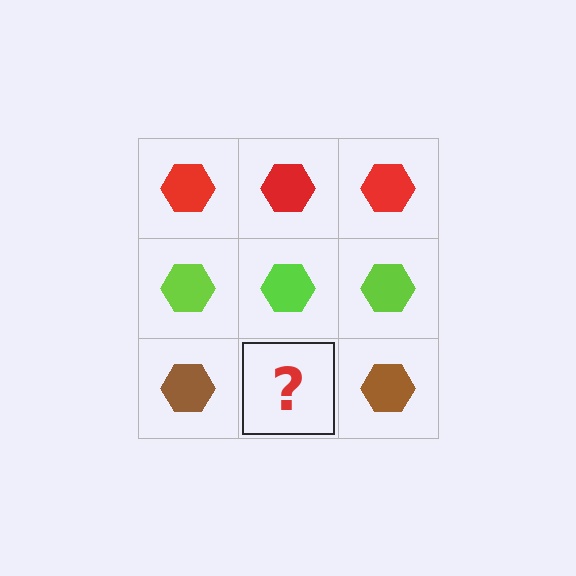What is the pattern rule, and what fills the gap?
The rule is that each row has a consistent color. The gap should be filled with a brown hexagon.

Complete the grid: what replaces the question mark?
The question mark should be replaced with a brown hexagon.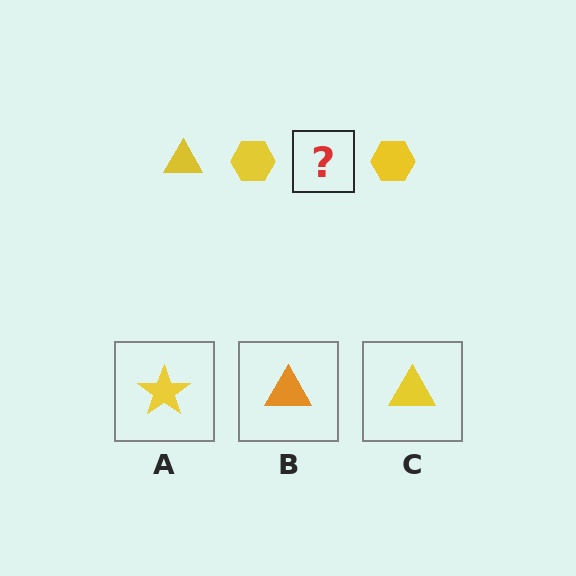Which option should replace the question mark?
Option C.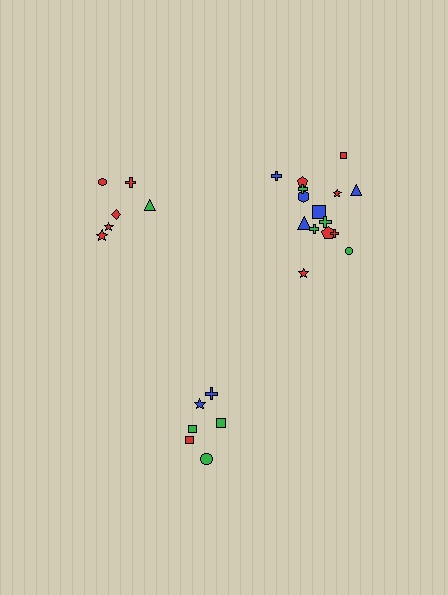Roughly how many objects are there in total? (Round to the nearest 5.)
Roughly 25 objects in total.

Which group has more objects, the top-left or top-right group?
The top-right group.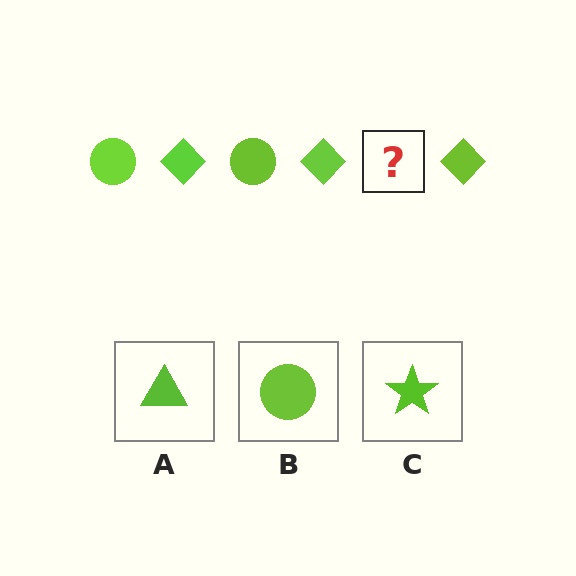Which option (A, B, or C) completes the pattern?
B.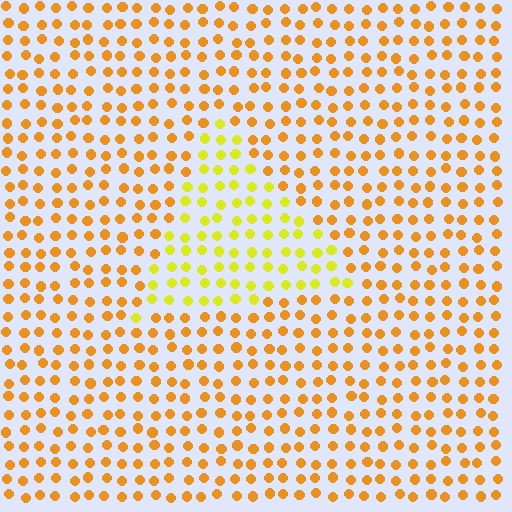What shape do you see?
I see a triangle.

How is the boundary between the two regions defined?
The boundary is defined purely by a slight shift in hue (about 31 degrees). Spacing, size, and orientation are identical on both sides.